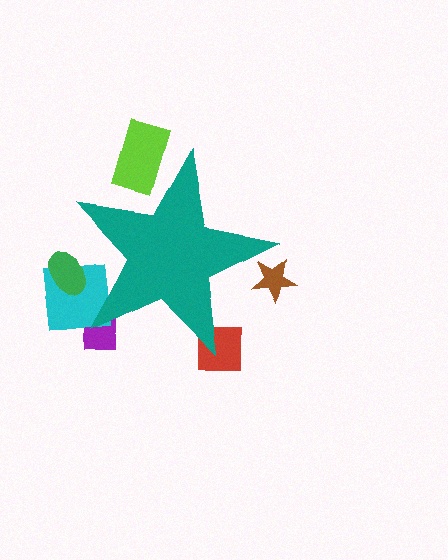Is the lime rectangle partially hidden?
Yes, the lime rectangle is partially hidden behind the teal star.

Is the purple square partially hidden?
Yes, the purple square is partially hidden behind the teal star.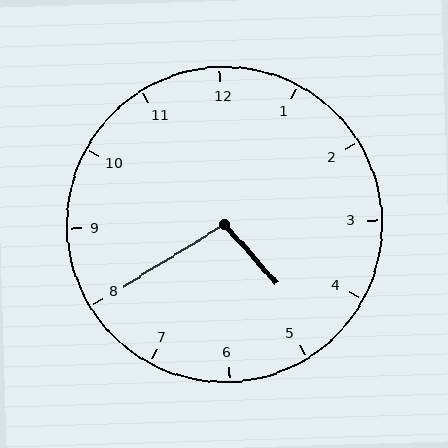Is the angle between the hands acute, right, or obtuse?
It is obtuse.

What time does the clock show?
4:40.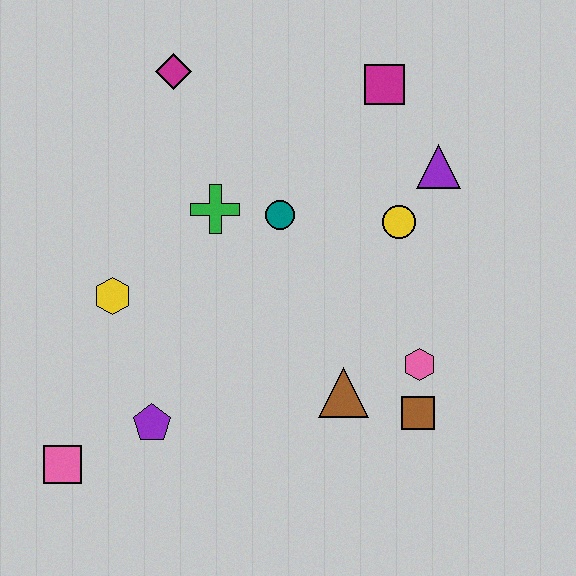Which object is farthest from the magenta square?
The pink square is farthest from the magenta square.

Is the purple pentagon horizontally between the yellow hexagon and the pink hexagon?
Yes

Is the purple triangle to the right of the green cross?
Yes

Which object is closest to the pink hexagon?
The brown square is closest to the pink hexagon.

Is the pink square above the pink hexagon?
No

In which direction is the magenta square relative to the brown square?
The magenta square is above the brown square.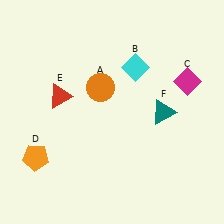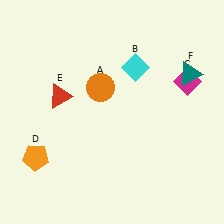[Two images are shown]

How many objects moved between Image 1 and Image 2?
1 object moved between the two images.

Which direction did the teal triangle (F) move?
The teal triangle (F) moved up.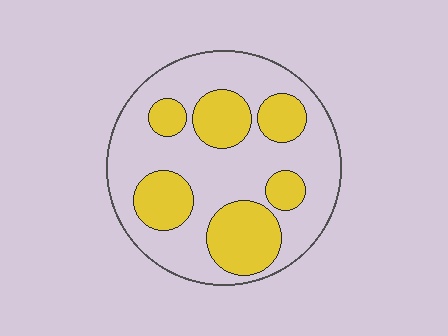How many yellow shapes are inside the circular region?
6.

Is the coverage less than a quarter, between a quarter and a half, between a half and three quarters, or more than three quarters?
Between a quarter and a half.